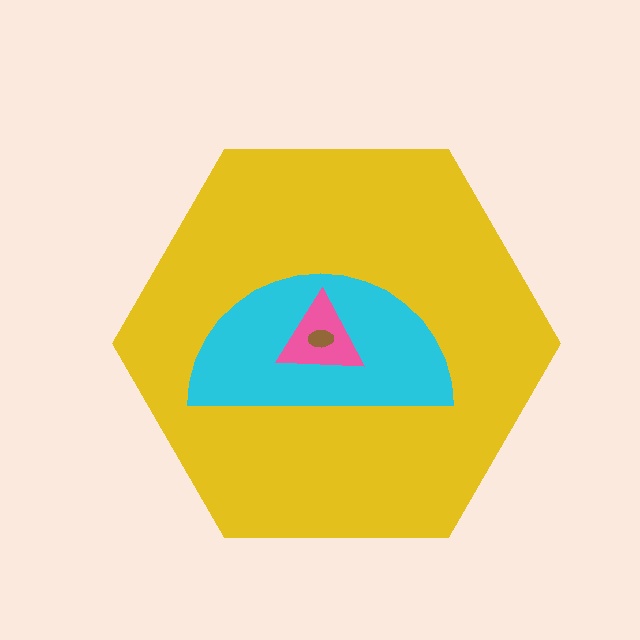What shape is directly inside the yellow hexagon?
The cyan semicircle.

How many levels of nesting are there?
4.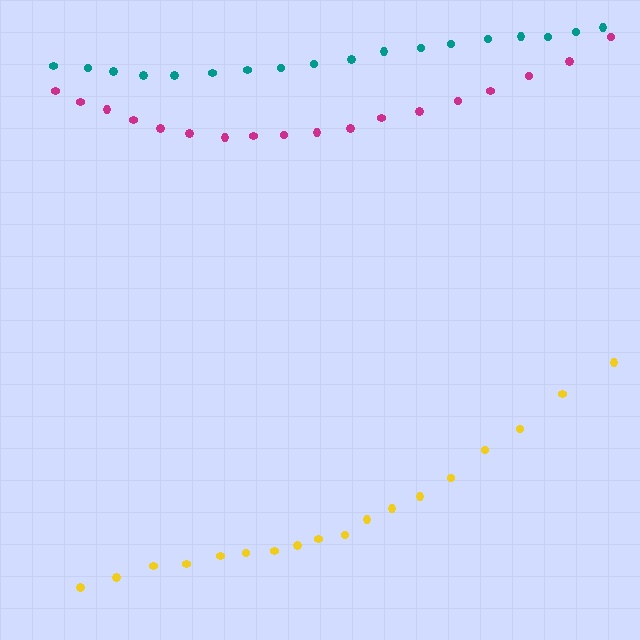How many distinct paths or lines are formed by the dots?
There are 3 distinct paths.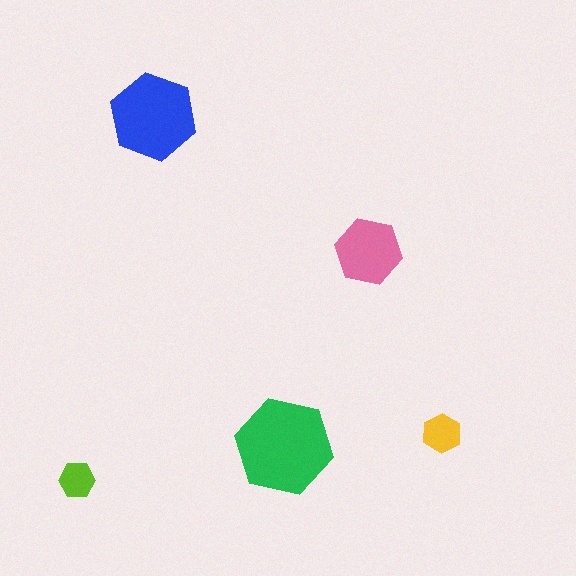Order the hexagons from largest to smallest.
the green one, the blue one, the pink one, the yellow one, the lime one.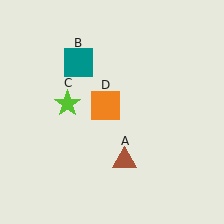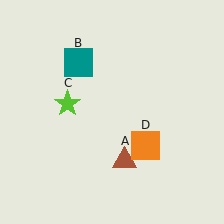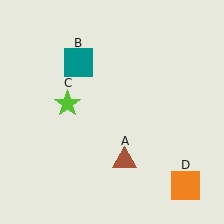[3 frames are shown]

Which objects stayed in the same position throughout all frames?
Brown triangle (object A) and teal square (object B) and lime star (object C) remained stationary.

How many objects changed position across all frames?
1 object changed position: orange square (object D).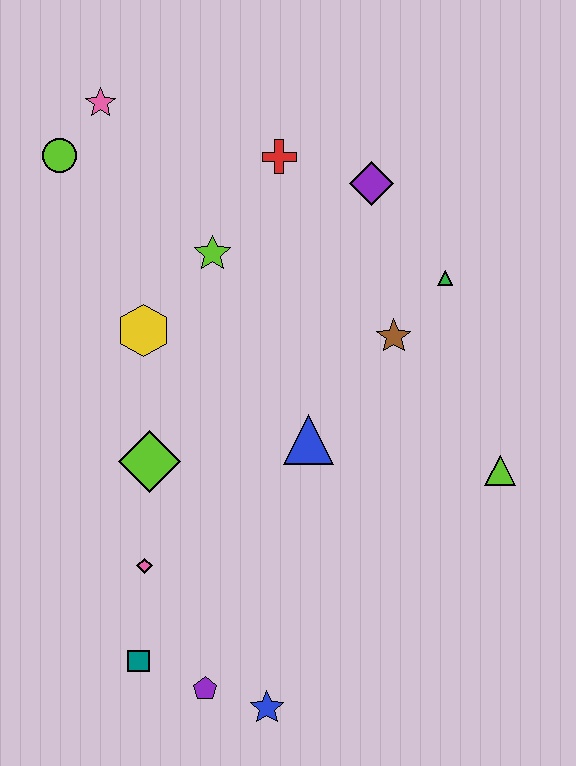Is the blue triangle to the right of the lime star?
Yes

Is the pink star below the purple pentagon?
No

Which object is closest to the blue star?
The purple pentagon is closest to the blue star.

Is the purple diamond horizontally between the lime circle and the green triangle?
Yes